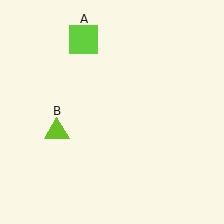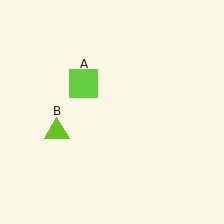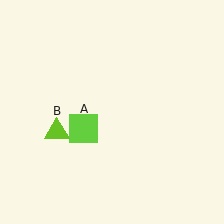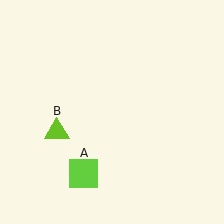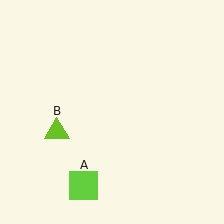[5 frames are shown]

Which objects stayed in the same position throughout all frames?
Lime triangle (object B) remained stationary.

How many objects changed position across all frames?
1 object changed position: lime square (object A).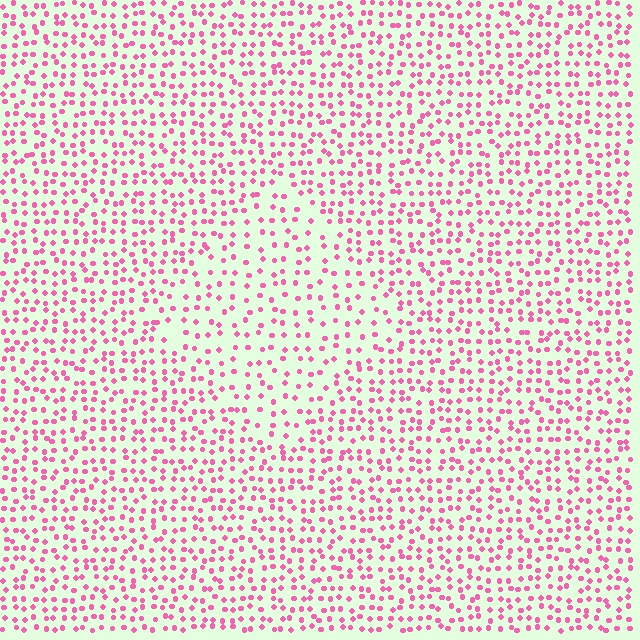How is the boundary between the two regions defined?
The boundary is defined by a change in element density (approximately 1.6x ratio). All elements are the same color, size, and shape.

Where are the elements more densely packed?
The elements are more densely packed outside the diamond boundary.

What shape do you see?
I see a diamond.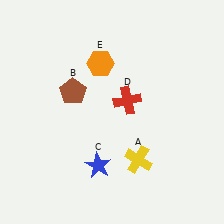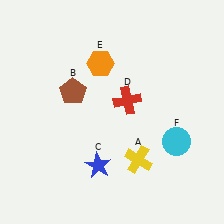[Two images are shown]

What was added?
A cyan circle (F) was added in Image 2.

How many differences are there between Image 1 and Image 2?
There is 1 difference between the two images.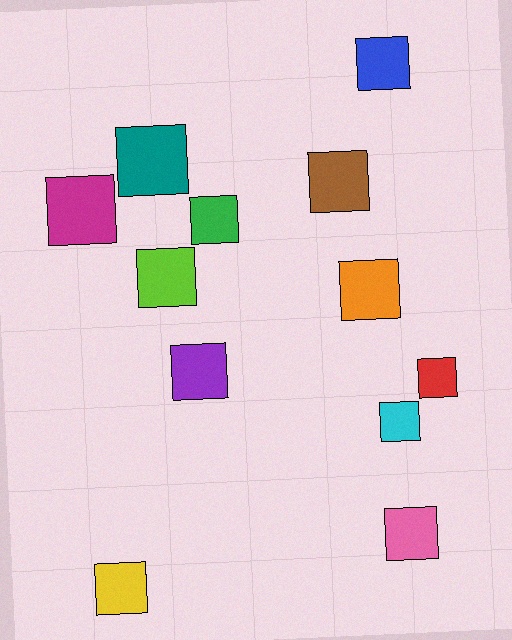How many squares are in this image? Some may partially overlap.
There are 12 squares.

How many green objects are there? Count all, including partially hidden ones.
There is 1 green object.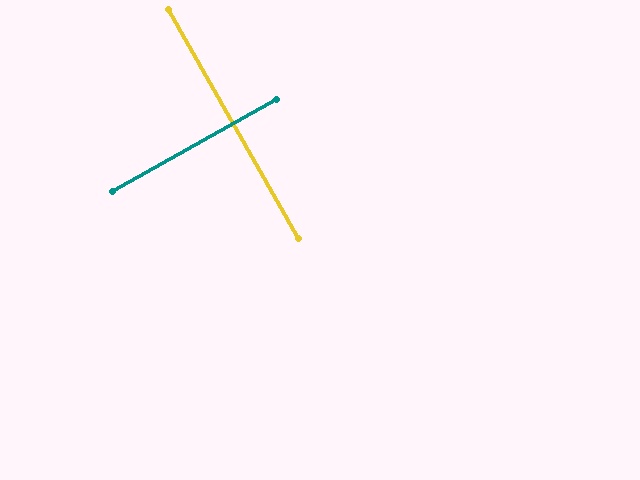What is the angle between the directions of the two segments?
Approximately 90 degrees.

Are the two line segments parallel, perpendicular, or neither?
Perpendicular — they meet at approximately 90°.